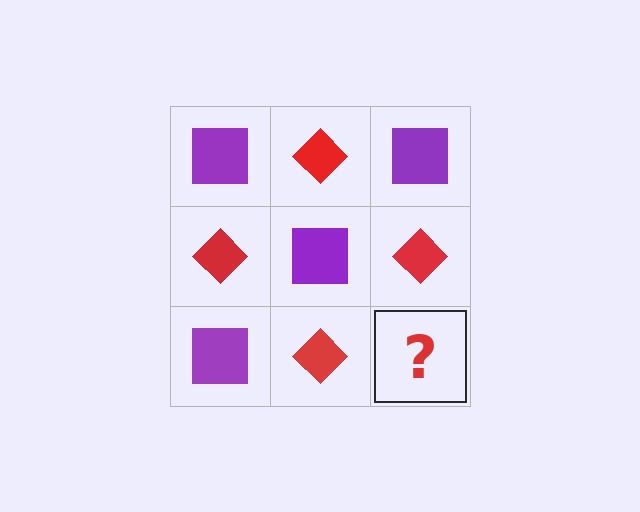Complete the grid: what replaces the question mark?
The question mark should be replaced with a purple square.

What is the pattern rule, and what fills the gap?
The rule is that it alternates purple square and red diamond in a checkerboard pattern. The gap should be filled with a purple square.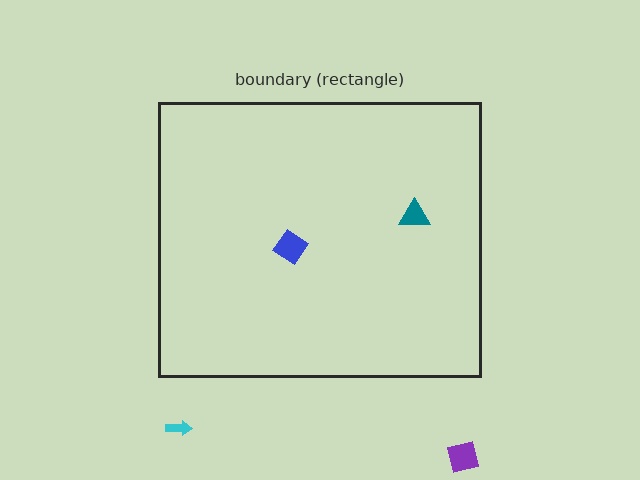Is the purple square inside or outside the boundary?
Outside.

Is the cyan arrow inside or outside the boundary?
Outside.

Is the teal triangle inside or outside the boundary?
Inside.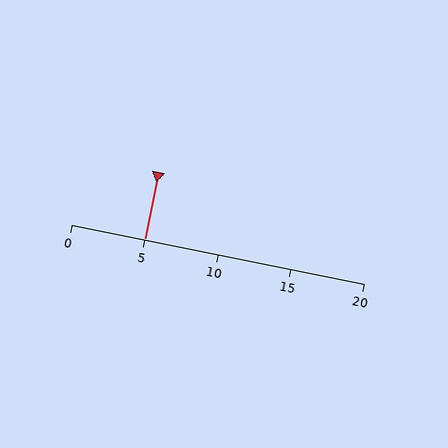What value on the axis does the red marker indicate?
The marker indicates approximately 5.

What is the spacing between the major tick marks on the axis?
The major ticks are spaced 5 apart.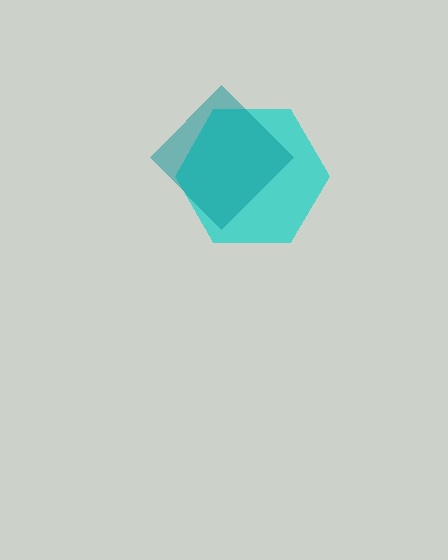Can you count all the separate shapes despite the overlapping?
Yes, there are 2 separate shapes.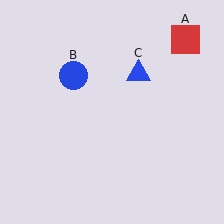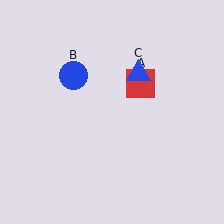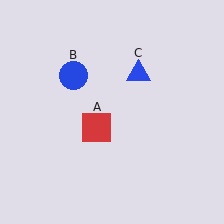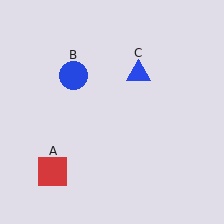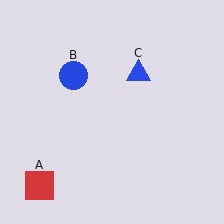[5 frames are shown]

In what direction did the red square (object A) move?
The red square (object A) moved down and to the left.